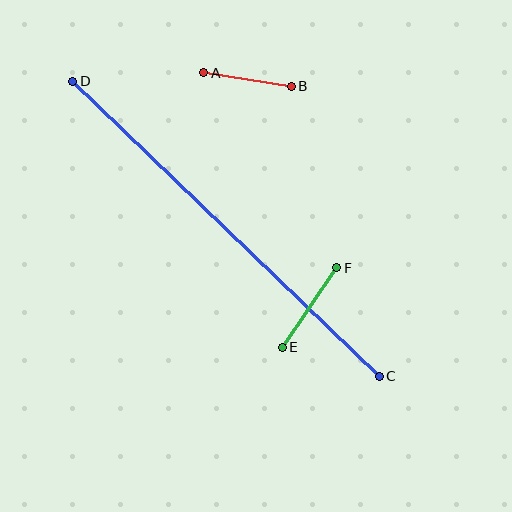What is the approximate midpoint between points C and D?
The midpoint is at approximately (226, 229) pixels.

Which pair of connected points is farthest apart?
Points C and D are farthest apart.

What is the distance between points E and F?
The distance is approximately 96 pixels.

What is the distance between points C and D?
The distance is approximately 426 pixels.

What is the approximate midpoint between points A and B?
The midpoint is at approximately (248, 79) pixels.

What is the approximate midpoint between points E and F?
The midpoint is at approximately (310, 307) pixels.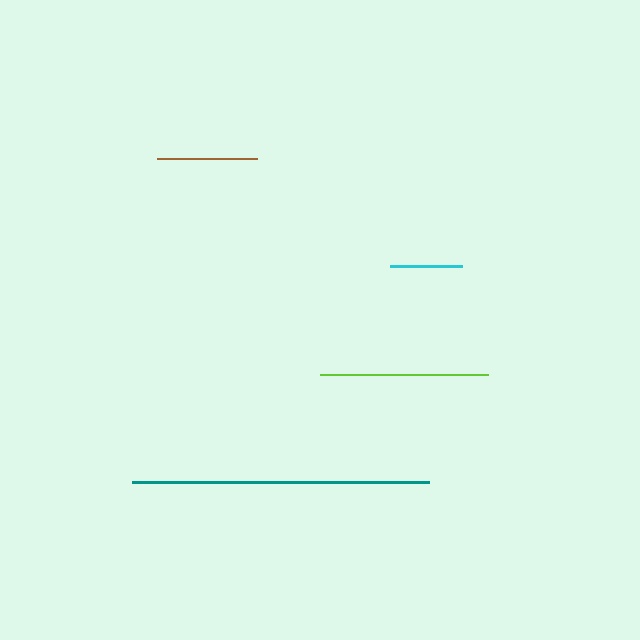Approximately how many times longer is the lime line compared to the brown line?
The lime line is approximately 1.7 times the length of the brown line.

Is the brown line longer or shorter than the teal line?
The teal line is longer than the brown line.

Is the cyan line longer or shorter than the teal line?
The teal line is longer than the cyan line.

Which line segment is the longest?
The teal line is the longest at approximately 297 pixels.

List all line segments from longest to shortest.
From longest to shortest: teal, lime, brown, cyan.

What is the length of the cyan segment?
The cyan segment is approximately 72 pixels long.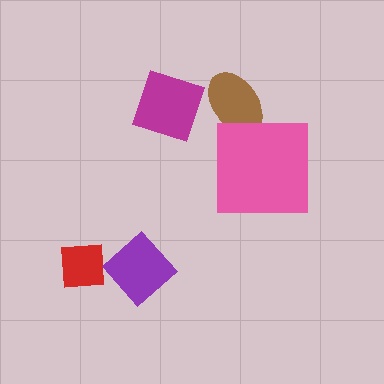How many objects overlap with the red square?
0 objects overlap with the red square.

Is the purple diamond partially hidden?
No, no other shape covers it.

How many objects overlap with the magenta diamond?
0 objects overlap with the magenta diamond.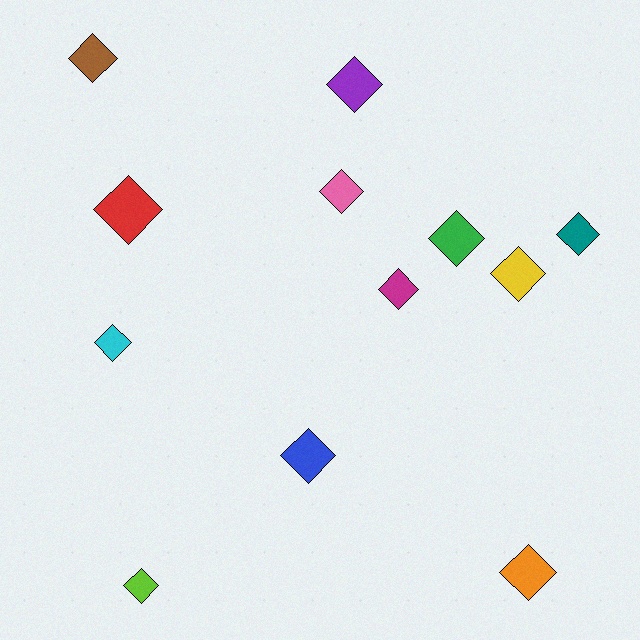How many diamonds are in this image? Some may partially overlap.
There are 12 diamonds.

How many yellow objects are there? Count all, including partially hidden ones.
There is 1 yellow object.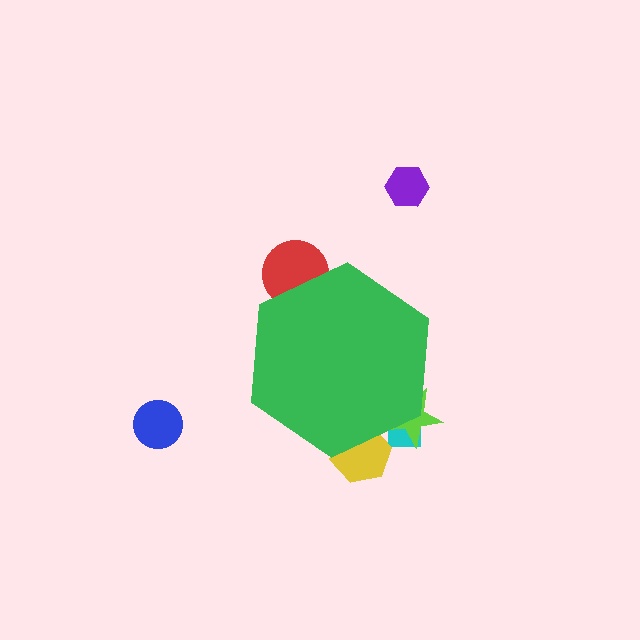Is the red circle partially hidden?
Yes, the red circle is partially hidden behind the green hexagon.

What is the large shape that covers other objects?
A green hexagon.